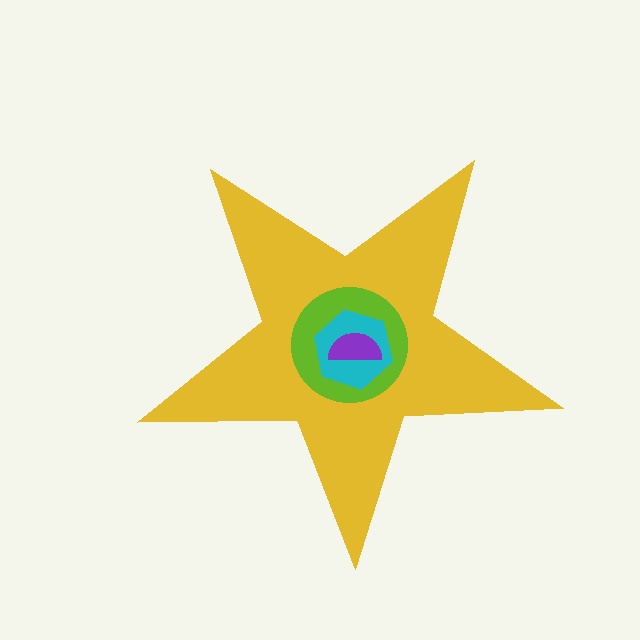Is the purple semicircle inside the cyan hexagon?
Yes.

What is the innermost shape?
The purple semicircle.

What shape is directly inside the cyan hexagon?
The purple semicircle.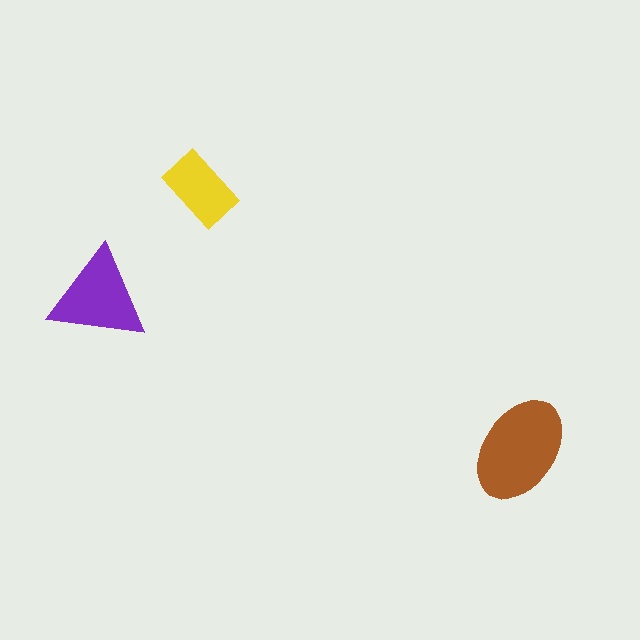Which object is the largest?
The brown ellipse.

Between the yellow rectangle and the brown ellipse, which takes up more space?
The brown ellipse.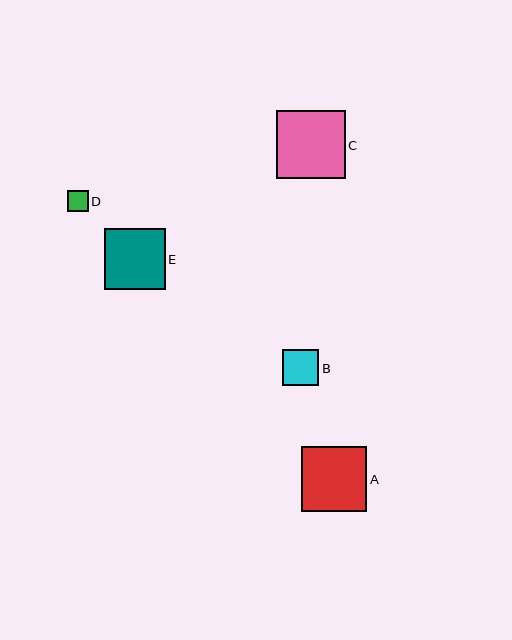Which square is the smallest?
Square D is the smallest with a size of approximately 21 pixels.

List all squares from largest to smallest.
From largest to smallest: C, A, E, B, D.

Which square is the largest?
Square C is the largest with a size of approximately 68 pixels.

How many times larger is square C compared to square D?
Square C is approximately 3.3 times the size of square D.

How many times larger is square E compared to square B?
Square E is approximately 1.7 times the size of square B.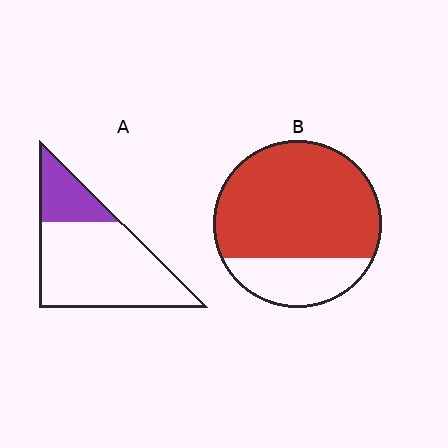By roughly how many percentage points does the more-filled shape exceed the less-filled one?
By roughly 50 percentage points (B over A).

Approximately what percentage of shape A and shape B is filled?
A is approximately 25% and B is approximately 75%.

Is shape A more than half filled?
No.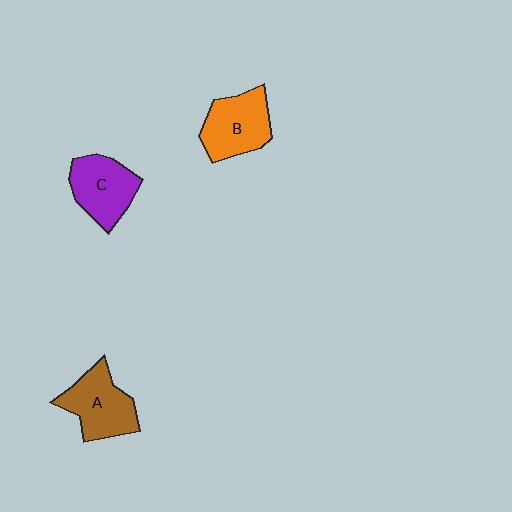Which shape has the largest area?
Shape A (brown).